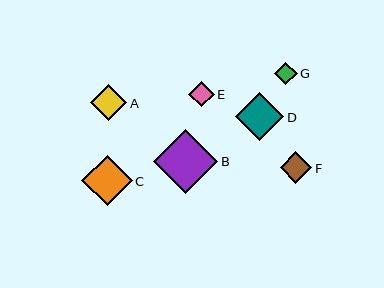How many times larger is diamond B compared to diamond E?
Diamond B is approximately 2.5 times the size of diamond E.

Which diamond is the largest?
Diamond B is the largest with a size of approximately 64 pixels.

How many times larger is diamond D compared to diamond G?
Diamond D is approximately 2.1 times the size of diamond G.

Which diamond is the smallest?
Diamond G is the smallest with a size of approximately 23 pixels.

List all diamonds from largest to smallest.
From largest to smallest: B, C, D, A, F, E, G.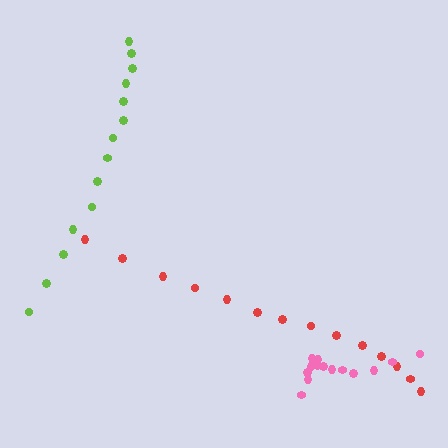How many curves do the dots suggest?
There are 3 distinct paths.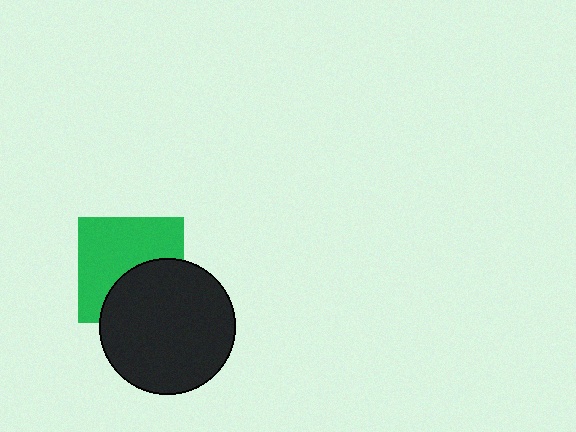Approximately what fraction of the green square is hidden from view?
Roughly 40% of the green square is hidden behind the black circle.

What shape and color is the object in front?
The object in front is a black circle.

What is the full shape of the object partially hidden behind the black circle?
The partially hidden object is a green square.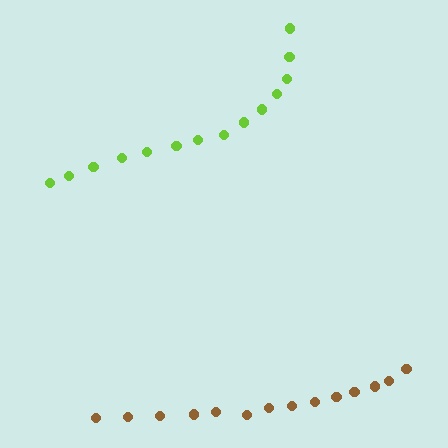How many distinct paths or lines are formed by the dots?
There are 2 distinct paths.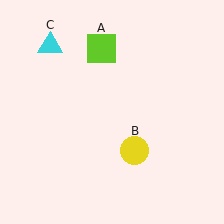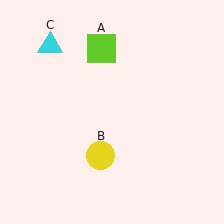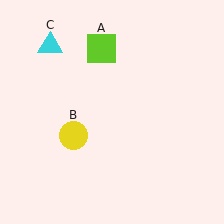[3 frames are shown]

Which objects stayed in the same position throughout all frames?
Lime square (object A) and cyan triangle (object C) remained stationary.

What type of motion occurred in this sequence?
The yellow circle (object B) rotated clockwise around the center of the scene.